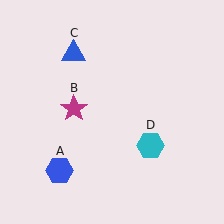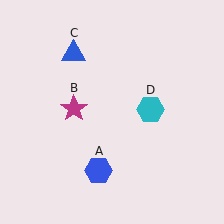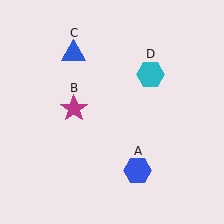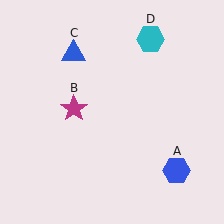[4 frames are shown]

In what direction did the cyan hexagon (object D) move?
The cyan hexagon (object D) moved up.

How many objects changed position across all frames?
2 objects changed position: blue hexagon (object A), cyan hexagon (object D).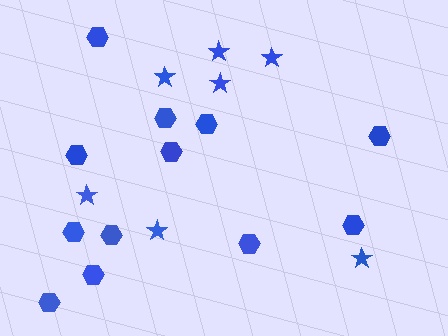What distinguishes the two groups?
There are 2 groups: one group of hexagons (12) and one group of stars (7).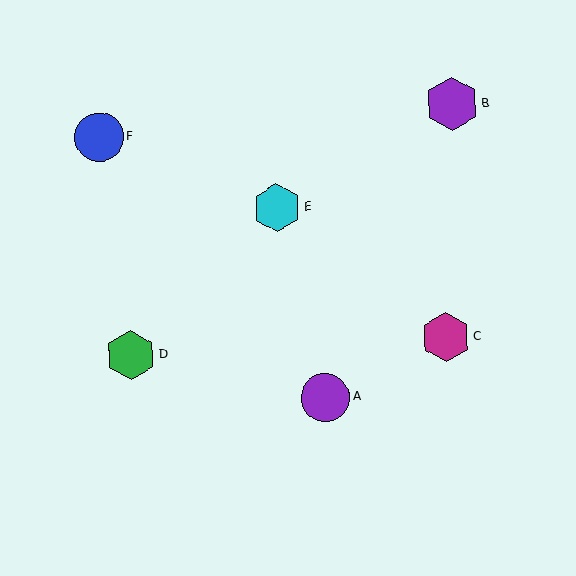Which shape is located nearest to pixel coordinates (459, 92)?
The purple hexagon (labeled B) at (452, 104) is nearest to that location.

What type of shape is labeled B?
Shape B is a purple hexagon.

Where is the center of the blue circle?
The center of the blue circle is at (99, 137).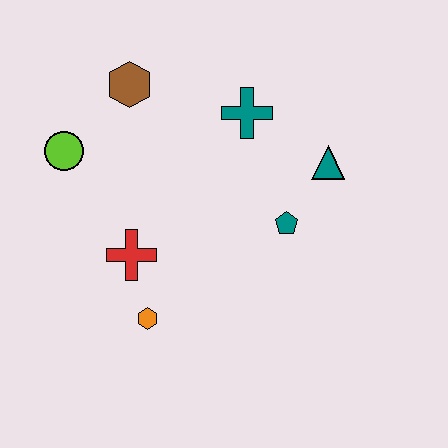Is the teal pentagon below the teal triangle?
Yes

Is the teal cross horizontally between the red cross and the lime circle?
No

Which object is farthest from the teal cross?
The orange hexagon is farthest from the teal cross.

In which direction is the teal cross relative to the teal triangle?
The teal cross is to the left of the teal triangle.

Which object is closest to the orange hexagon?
The red cross is closest to the orange hexagon.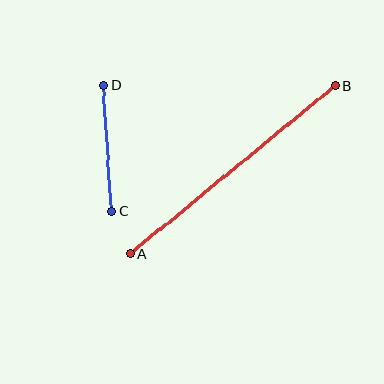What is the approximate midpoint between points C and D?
The midpoint is at approximately (107, 148) pixels.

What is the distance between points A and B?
The distance is approximately 265 pixels.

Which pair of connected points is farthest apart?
Points A and B are farthest apart.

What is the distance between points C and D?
The distance is approximately 126 pixels.